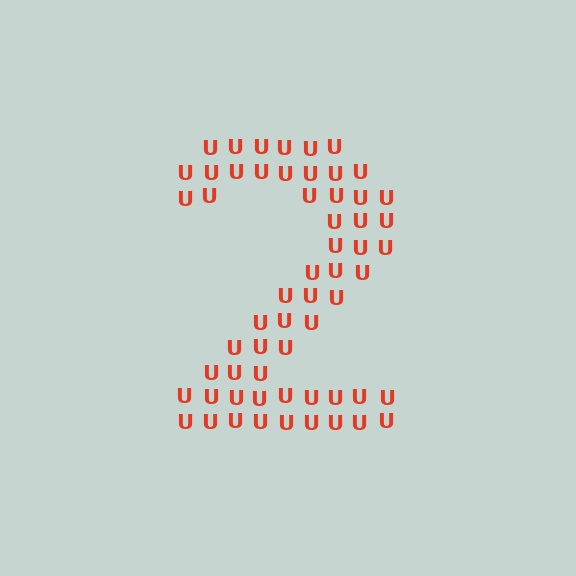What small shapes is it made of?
It is made of small letter U's.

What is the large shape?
The large shape is the digit 2.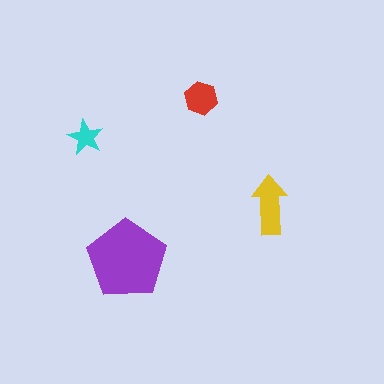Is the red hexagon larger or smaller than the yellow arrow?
Smaller.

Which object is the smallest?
The cyan star.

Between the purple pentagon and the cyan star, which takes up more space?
The purple pentagon.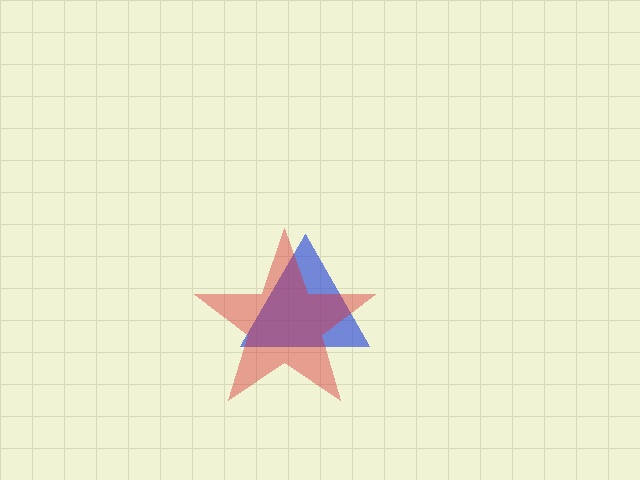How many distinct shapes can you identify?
There are 2 distinct shapes: a blue triangle, a red star.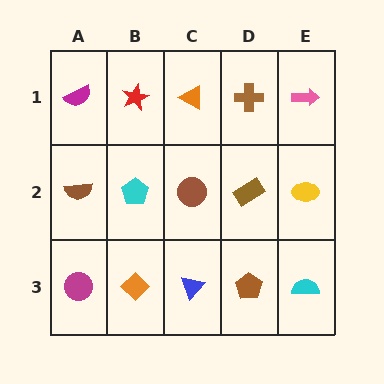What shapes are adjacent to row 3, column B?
A cyan pentagon (row 2, column B), a magenta circle (row 3, column A), a blue triangle (row 3, column C).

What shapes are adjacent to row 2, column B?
A red star (row 1, column B), an orange diamond (row 3, column B), a brown semicircle (row 2, column A), a brown circle (row 2, column C).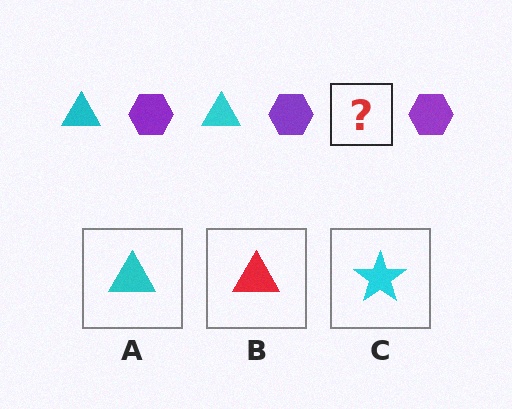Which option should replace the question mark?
Option A.